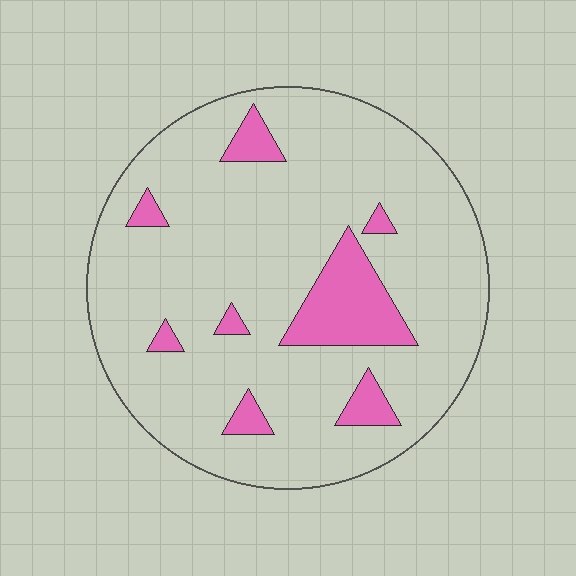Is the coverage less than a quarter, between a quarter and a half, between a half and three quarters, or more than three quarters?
Less than a quarter.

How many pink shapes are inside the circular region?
8.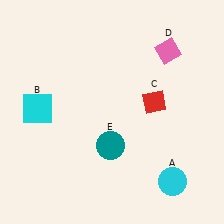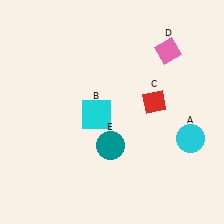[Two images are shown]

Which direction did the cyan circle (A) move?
The cyan circle (A) moved up.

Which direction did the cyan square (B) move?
The cyan square (B) moved right.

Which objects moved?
The objects that moved are: the cyan circle (A), the cyan square (B).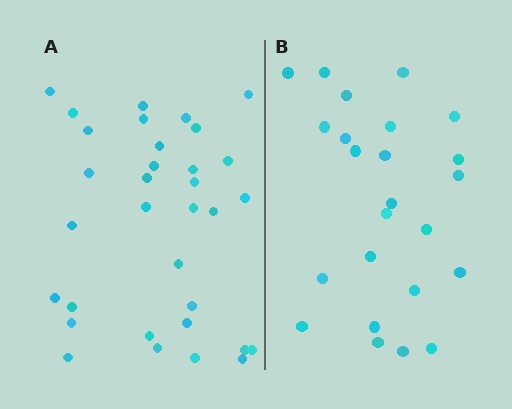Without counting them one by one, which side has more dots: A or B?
Region A (the left region) has more dots.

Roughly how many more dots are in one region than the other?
Region A has roughly 8 or so more dots than region B.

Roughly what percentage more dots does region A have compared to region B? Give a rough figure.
About 40% more.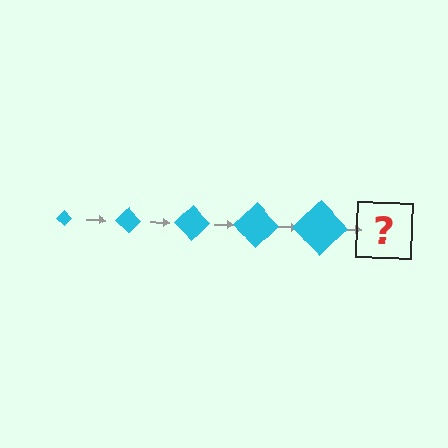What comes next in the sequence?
The next element should be a cyan diamond, larger than the previous one.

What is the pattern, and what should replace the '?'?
The pattern is that the diamond gets progressively larger each step. The '?' should be a cyan diamond, larger than the previous one.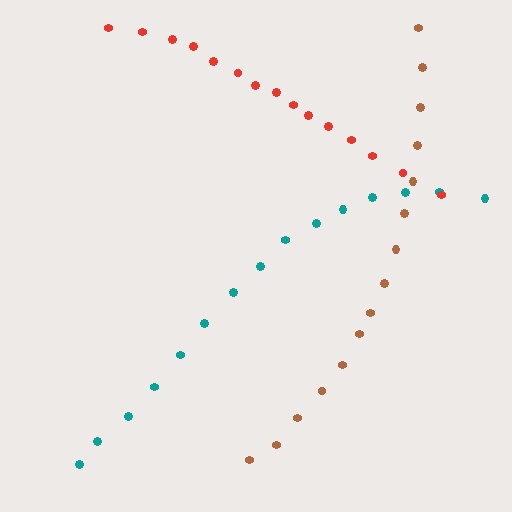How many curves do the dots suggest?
There are 3 distinct paths.